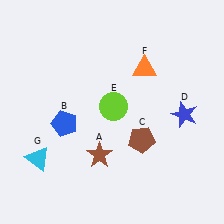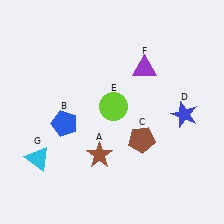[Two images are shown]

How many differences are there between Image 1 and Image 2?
There is 1 difference between the two images.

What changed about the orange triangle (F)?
In Image 1, F is orange. In Image 2, it changed to purple.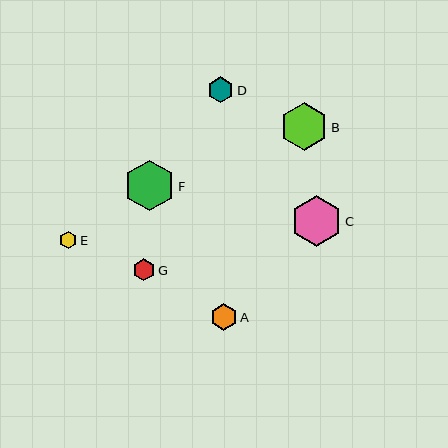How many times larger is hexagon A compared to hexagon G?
Hexagon A is approximately 1.2 times the size of hexagon G.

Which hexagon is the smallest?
Hexagon E is the smallest with a size of approximately 17 pixels.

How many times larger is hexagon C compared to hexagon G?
Hexagon C is approximately 2.3 times the size of hexagon G.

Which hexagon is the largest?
Hexagon C is the largest with a size of approximately 51 pixels.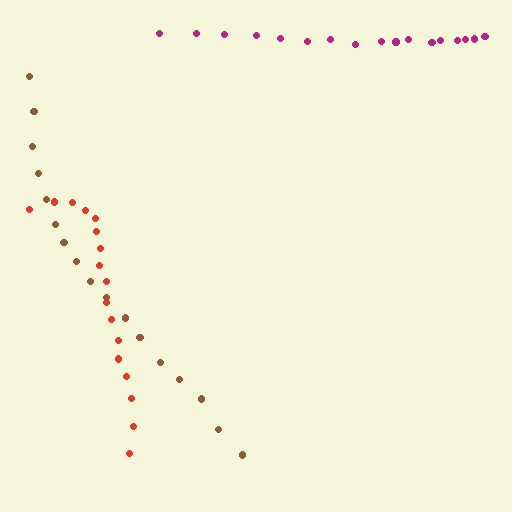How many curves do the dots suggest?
There are 3 distinct paths.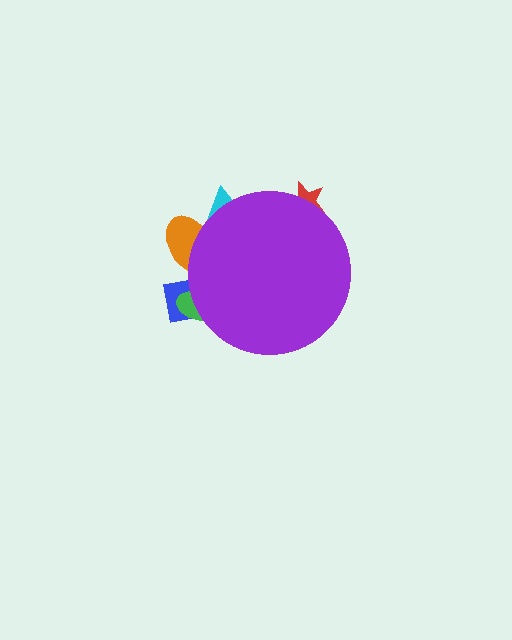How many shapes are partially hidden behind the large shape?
5 shapes are partially hidden.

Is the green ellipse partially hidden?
Yes, the green ellipse is partially hidden behind the purple circle.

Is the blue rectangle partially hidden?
Yes, the blue rectangle is partially hidden behind the purple circle.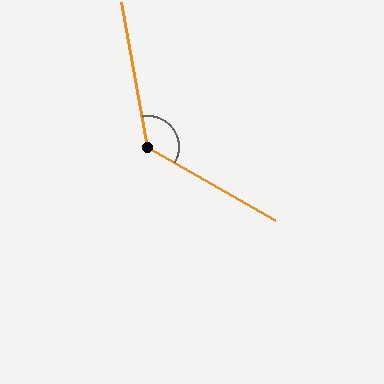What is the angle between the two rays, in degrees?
Approximately 130 degrees.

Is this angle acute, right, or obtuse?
It is obtuse.